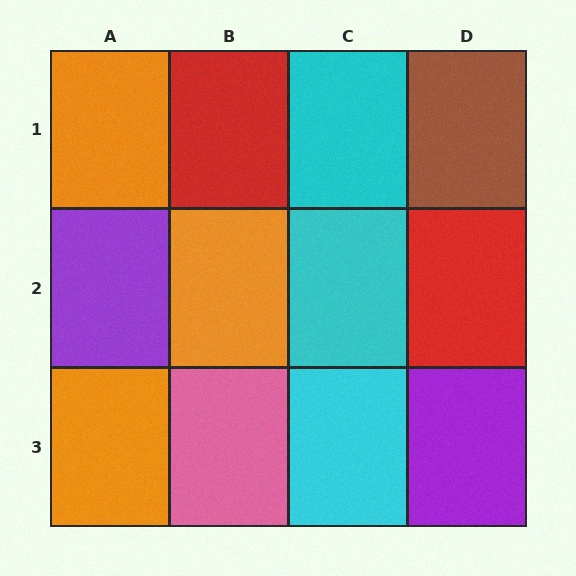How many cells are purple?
2 cells are purple.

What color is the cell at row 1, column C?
Cyan.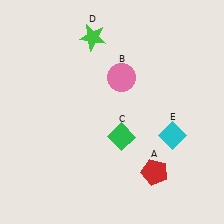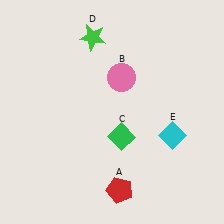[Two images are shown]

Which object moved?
The red pentagon (A) moved left.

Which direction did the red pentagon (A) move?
The red pentagon (A) moved left.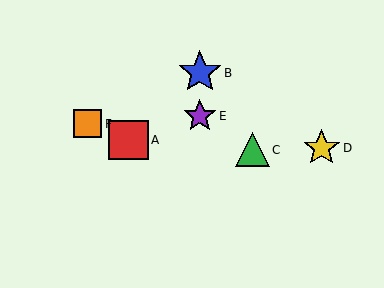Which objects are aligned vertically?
Objects B, E are aligned vertically.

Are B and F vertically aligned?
No, B is at x≈200 and F is at x≈87.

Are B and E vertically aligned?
Yes, both are at x≈200.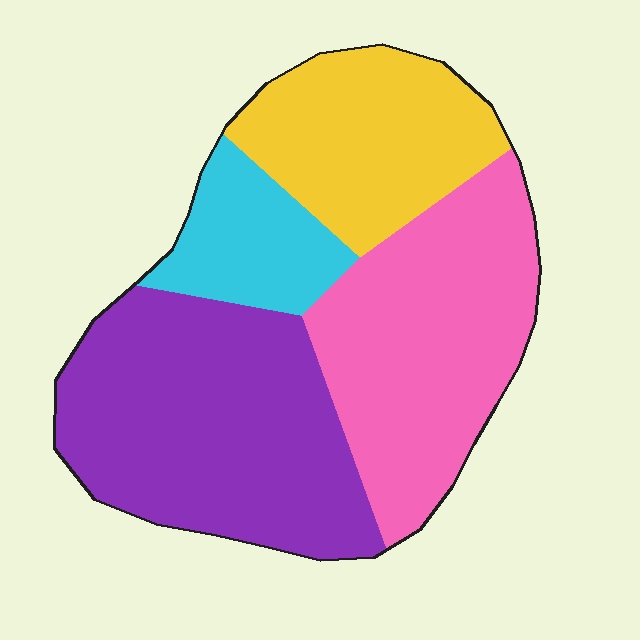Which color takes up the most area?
Purple, at roughly 35%.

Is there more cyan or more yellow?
Yellow.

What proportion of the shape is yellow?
Yellow takes up between a sixth and a third of the shape.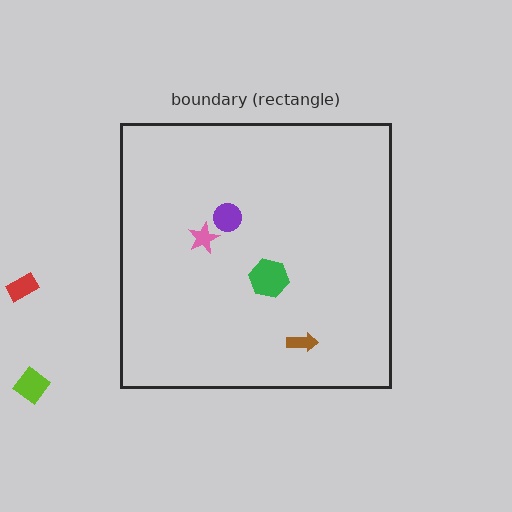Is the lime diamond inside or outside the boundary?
Outside.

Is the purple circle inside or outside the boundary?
Inside.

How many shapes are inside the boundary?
4 inside, 2 outside.